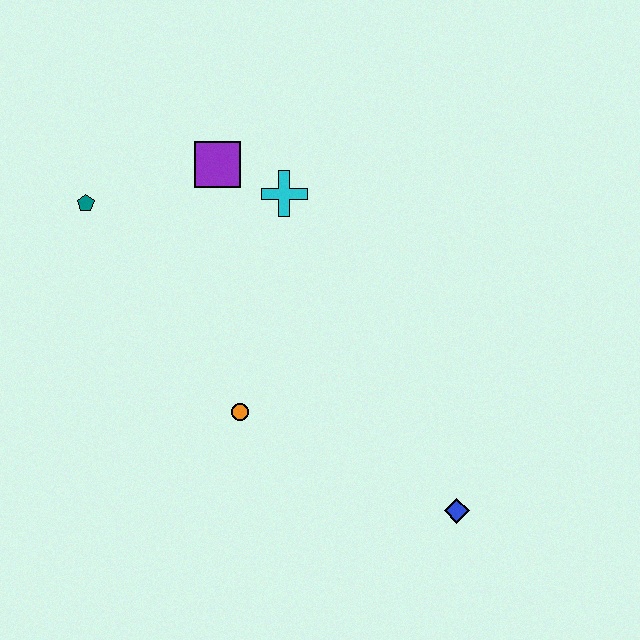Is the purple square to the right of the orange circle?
No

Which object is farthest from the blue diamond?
The teal pentagon is farthest from the blue diamond.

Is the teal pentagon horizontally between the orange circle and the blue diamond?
No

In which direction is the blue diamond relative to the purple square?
The blue diamond is below the purple square.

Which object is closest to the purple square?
The cyan cross is closest to the purple square.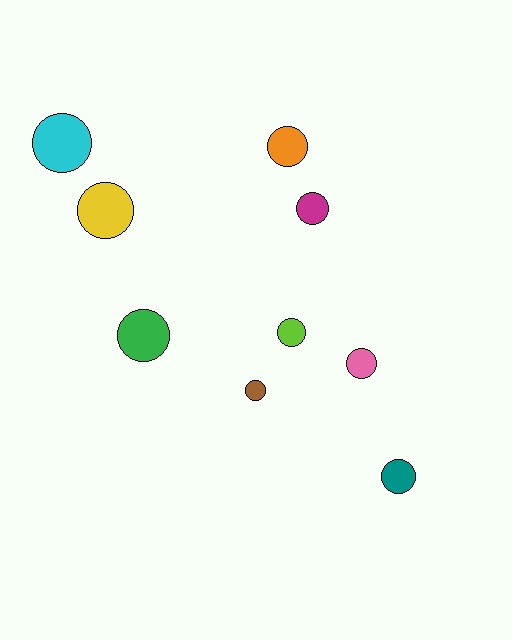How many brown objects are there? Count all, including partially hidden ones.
There is 1 brown object.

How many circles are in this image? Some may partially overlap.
There are 9 circles.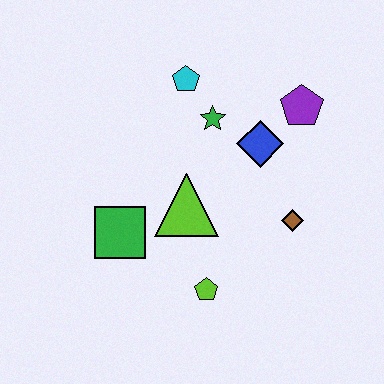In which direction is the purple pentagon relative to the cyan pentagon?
The purple pentagon is to the right of the cyan pentagon.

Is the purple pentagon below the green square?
No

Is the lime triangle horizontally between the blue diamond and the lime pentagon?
No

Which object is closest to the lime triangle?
The green square is closest to the lime triangle.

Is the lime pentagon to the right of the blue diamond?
No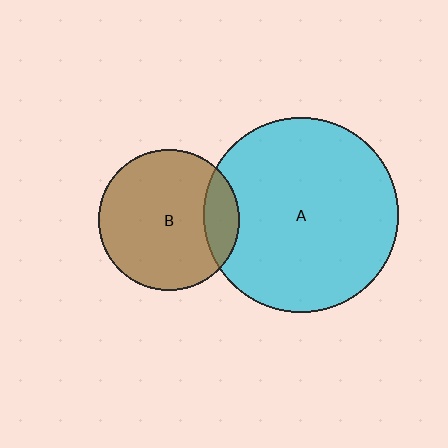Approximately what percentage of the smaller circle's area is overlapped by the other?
Approximately 15%.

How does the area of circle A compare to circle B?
Approximately 1.9 times.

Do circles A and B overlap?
Yes.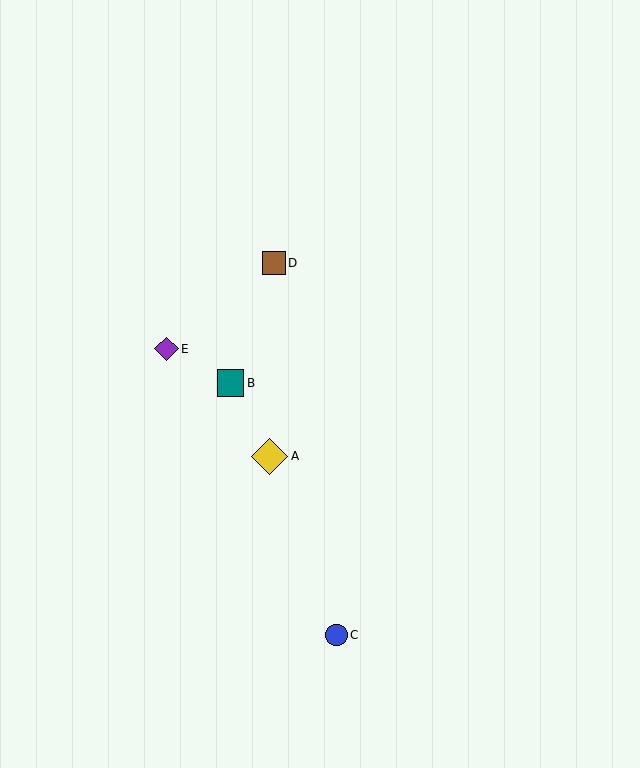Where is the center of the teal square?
The center of the teal square is at (231, 383).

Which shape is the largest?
The yellow diamond (labeled A) is the largest.